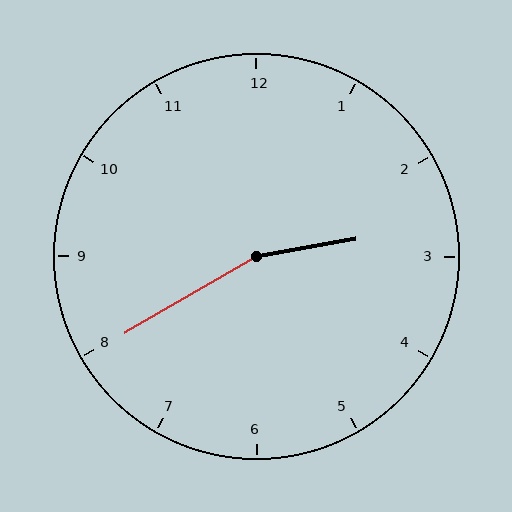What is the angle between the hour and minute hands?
Approximately 160 degrees.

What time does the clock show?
2:40.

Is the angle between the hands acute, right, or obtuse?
It is obtuse.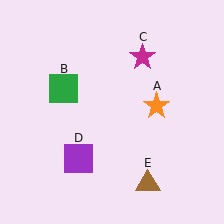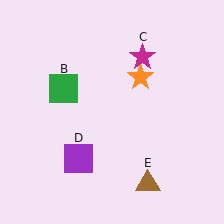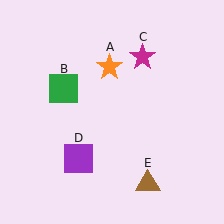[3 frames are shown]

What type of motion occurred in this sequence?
The orange star (object A) rotated counterclockwise around the center of the scene.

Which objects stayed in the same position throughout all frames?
Green square (object B) and magenta star (object C) and purple square (object D) and brown triangle (object E) remained stationary.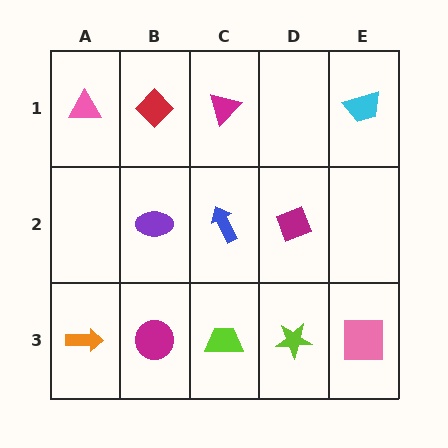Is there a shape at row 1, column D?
No, that cell is empty.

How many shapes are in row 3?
5 shapes.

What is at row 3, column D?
A lime star.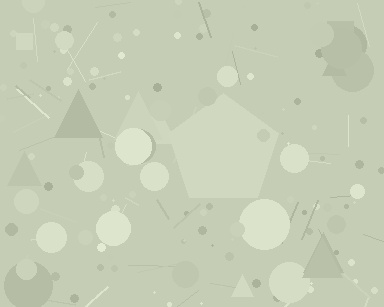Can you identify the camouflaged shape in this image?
The camouflaged shape is a pentagon.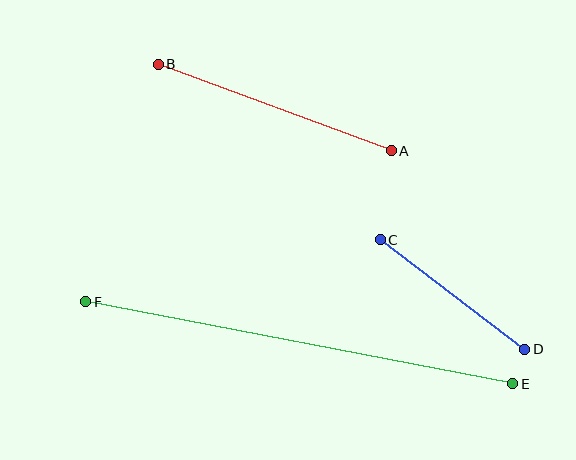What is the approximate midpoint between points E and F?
The midpoint is at approximately (299, 343) pixels.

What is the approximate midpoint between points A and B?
The midpoint is at approximately (275, 108) pixels.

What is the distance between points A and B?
The distance is approximately 249 pixels.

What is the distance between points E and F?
The distance is approximately 435 pixels.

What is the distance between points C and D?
The distance is approximately 181 pixels.